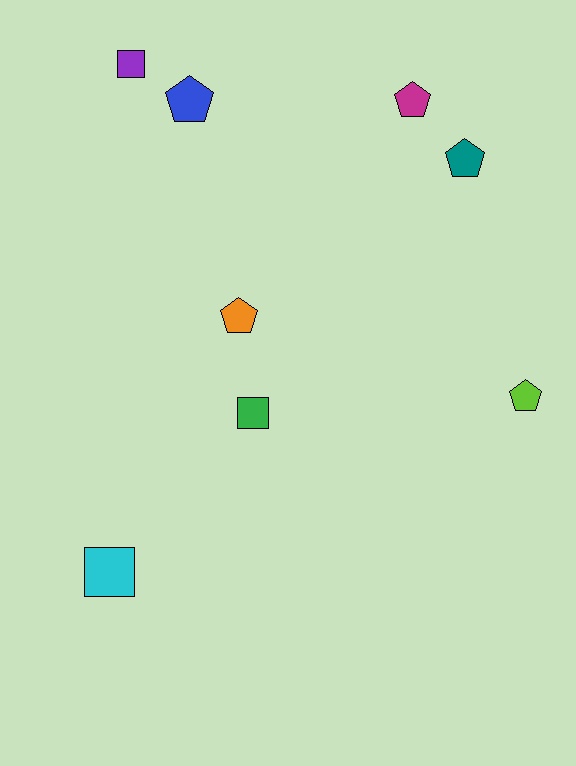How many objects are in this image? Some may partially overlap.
There are 8 objects.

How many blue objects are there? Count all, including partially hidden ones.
There is 1 blue object.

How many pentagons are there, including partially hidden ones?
There are 5 pentagons.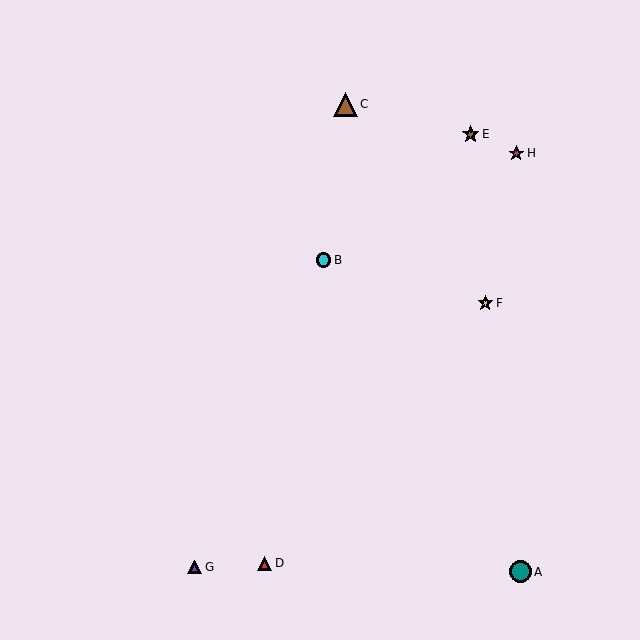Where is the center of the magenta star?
The center of the magenta star is at (516, 153).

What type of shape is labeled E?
Shape E is a brown star.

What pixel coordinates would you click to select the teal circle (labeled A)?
Click at (520, 572) to select the teal circle A.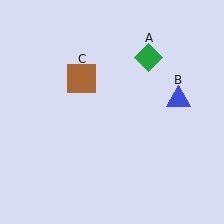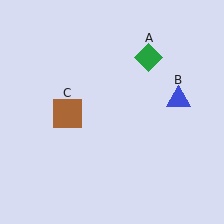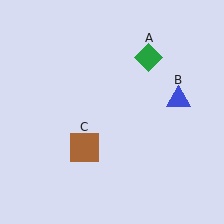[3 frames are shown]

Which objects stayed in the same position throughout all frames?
Green diamond (object A) and blue triangle (object B) remained stationary.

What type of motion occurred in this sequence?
The brown square (object C) rotated counterclockwise around the center of the scene.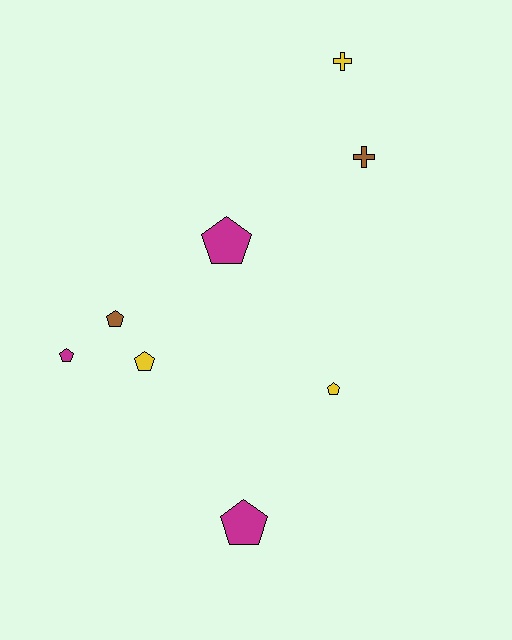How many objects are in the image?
There are 8 objects.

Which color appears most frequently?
Yellow, with 3 objects.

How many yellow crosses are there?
There is 1 yellow cross.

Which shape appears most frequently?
Pentagon, with 6 objects.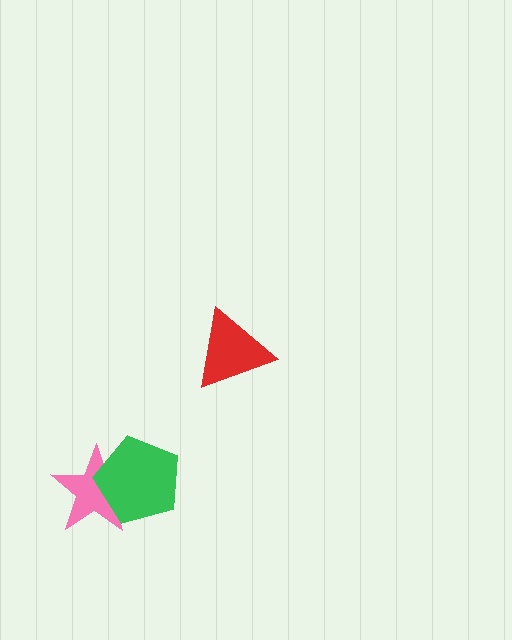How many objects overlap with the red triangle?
0 objects overlap with the red triangle.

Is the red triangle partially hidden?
No, no other shape covers it.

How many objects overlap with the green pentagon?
1 object overlaps with the green pentagon.